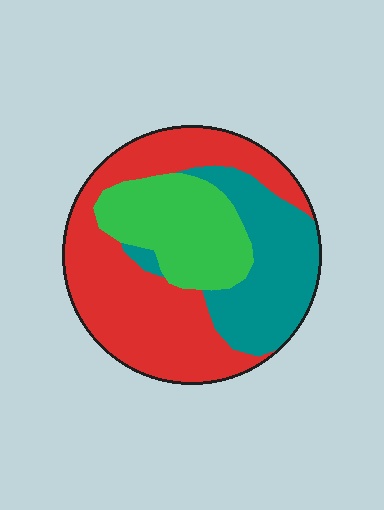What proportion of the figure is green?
Green covers 24% of the figure.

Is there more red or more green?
Red.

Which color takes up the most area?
Red, at roughly 50%.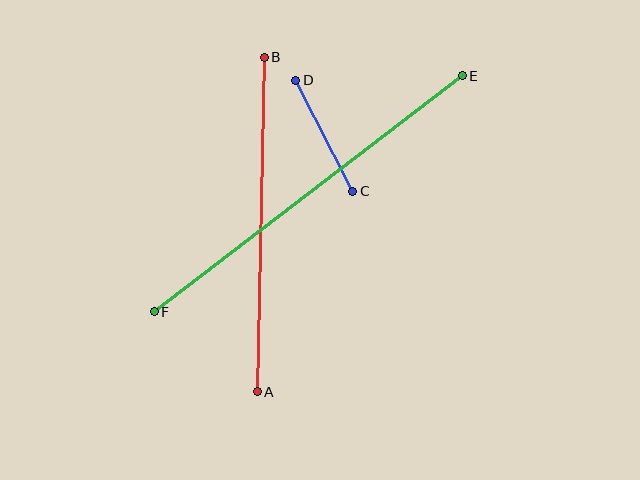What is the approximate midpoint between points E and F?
The midpoint is at approximately (308, 194) pixels.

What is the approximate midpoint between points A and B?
The midpoint is at approximately (261, 224) pixels.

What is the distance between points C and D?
The distance is approximately 125 pixels.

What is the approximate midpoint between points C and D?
The midpoint is at approximately (324, 136) pixels.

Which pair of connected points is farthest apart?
Points E and F are farthest apart.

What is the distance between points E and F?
The distance is approximately 388 pixels.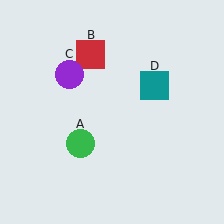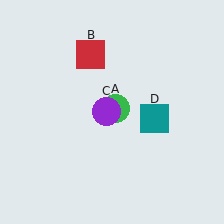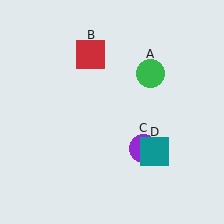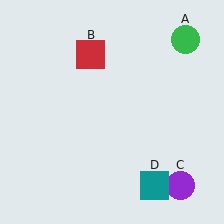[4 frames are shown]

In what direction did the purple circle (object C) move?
The purple circle (object C) moved down and to the right.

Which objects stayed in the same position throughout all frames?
Red square (object B) remained stationary.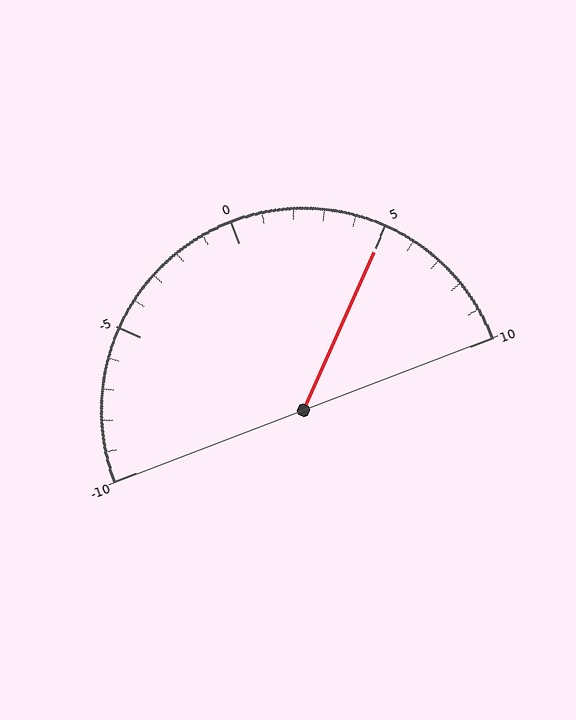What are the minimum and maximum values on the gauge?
The gauge ranges from -10 to 10.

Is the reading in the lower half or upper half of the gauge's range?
The reading is in the upper half of the range (-10 to 10).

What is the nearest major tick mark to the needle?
The nearest major tick mark is 5.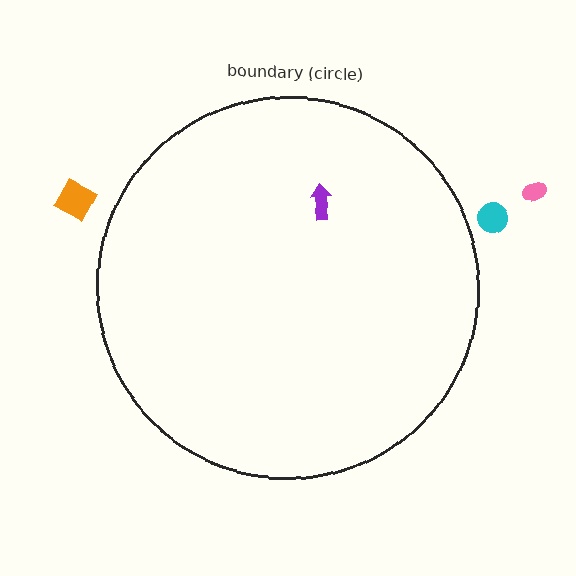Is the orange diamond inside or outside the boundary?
Outside.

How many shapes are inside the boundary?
1 inside, 3 outside.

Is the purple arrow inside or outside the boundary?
Inside.